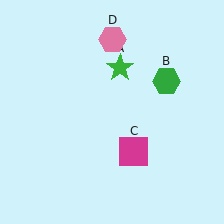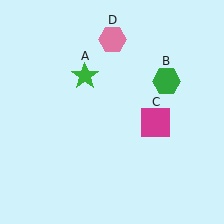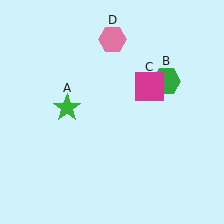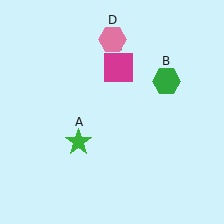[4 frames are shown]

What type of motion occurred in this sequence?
The green star (object A), magenta square (object C) rotated counterclockwise around the center of the scene.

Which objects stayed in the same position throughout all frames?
Green hexagon (object B) and pink hexagon (object D) remained stationary.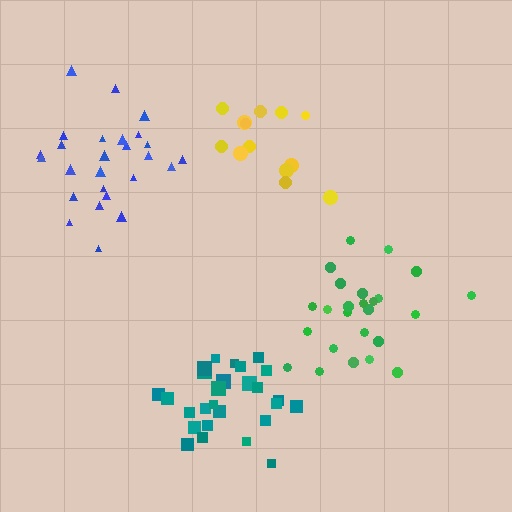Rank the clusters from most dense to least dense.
teal, green, blue, yellow.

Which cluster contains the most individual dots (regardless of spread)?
Teal (27).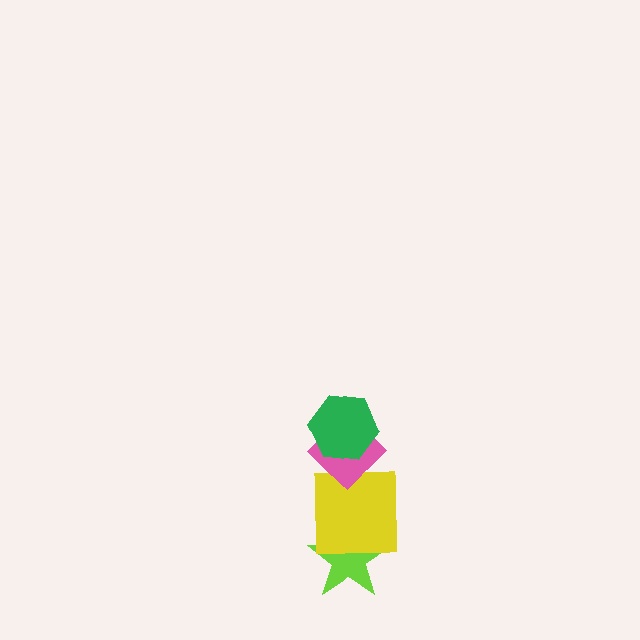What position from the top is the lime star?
The lime star is 4th from the top.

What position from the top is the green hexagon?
The green hexagon is 1st from the top.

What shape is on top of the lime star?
The yellow square is on top of the lime star.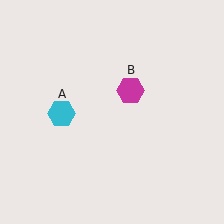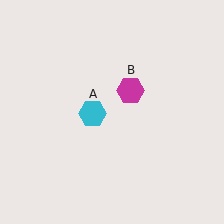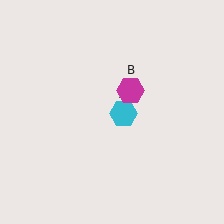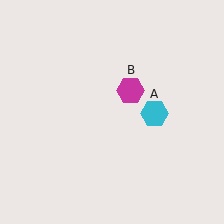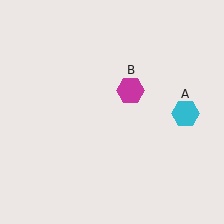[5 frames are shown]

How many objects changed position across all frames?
1 object changed position: cyan hexagon (object A).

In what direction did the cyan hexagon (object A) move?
The cyan hexagon (object A) moved right.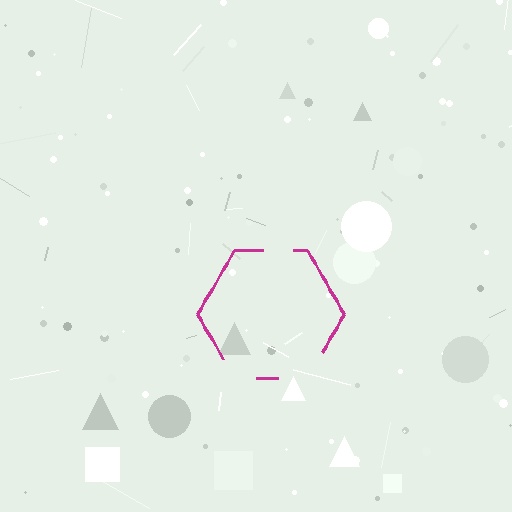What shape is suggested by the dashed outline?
The dashed outline suggests a hexagon.